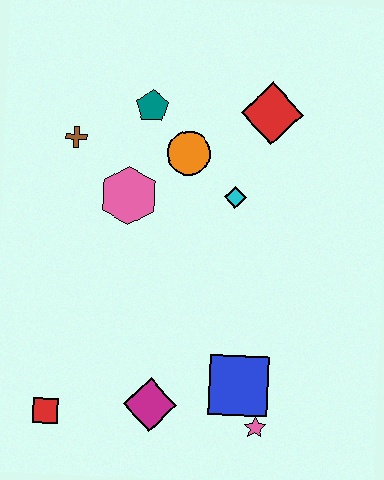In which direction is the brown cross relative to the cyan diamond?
The brown cross is to the left of the cyan diamond.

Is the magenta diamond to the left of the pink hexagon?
No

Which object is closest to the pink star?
The blue square is closest to the pink star.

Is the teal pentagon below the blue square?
No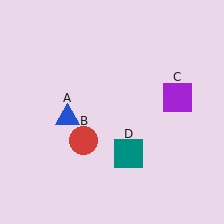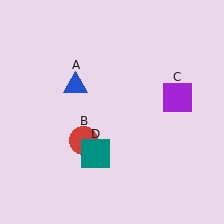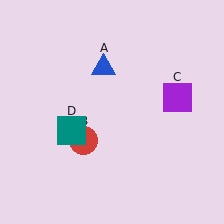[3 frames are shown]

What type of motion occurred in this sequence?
The blue triangle (object A), teal square (object D) rotated clockwise around the center of the scene.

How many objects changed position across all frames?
2 objects changed position: blue triangle (object A), teal square (object D).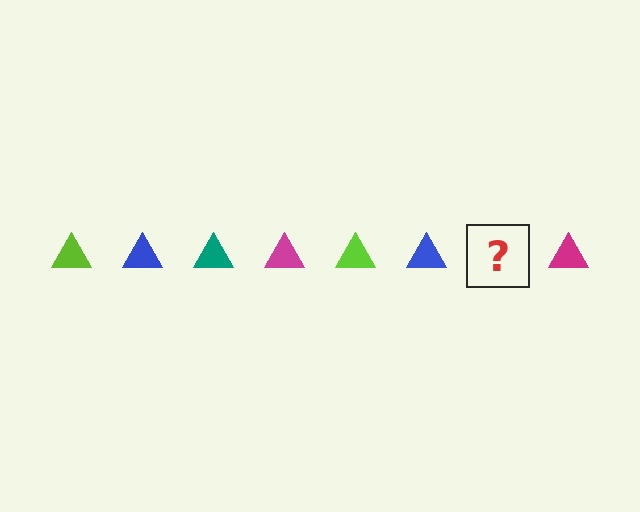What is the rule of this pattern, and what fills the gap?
The rule is that the pattern cycles through lime, blue, teal, magenta triangles. The gap should be filled with a teal triangle.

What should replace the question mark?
The question mark should be replaced with a teal triangle.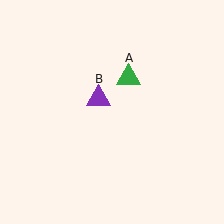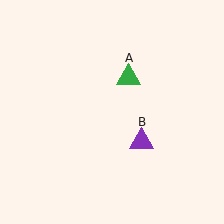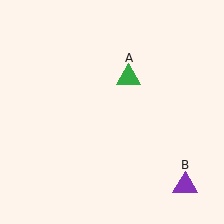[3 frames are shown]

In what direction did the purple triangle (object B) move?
The purple triangle (object B) moved down and to the right.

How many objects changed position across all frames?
1 object changed position: purple triangle (object B).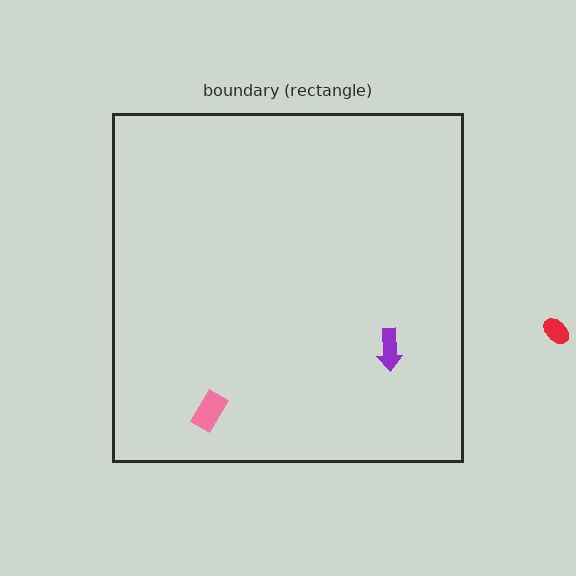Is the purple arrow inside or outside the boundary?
Inside.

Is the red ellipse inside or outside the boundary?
Outside.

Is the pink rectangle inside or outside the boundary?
Inside.